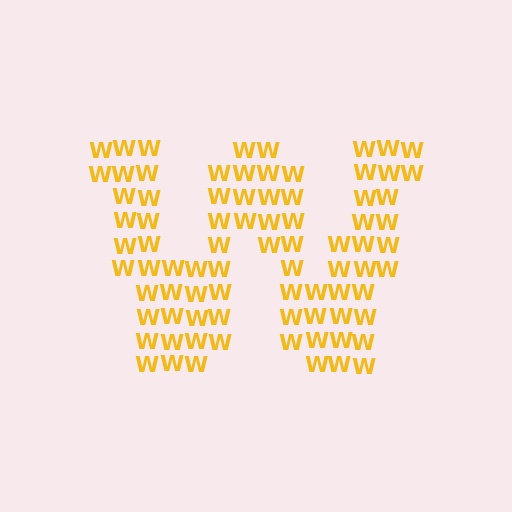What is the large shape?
The large shape is the letter W.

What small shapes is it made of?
It is made of small letter W's.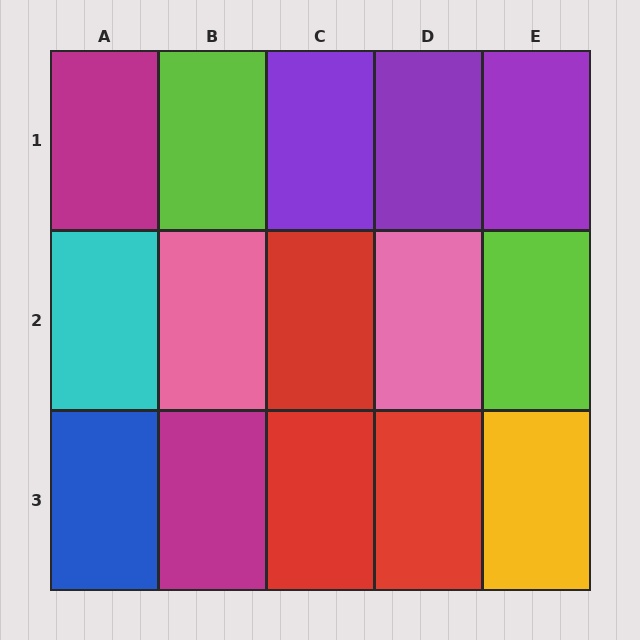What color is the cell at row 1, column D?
Purple.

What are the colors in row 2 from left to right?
Cyan, pink, red, pink, lime.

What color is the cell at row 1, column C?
Purple.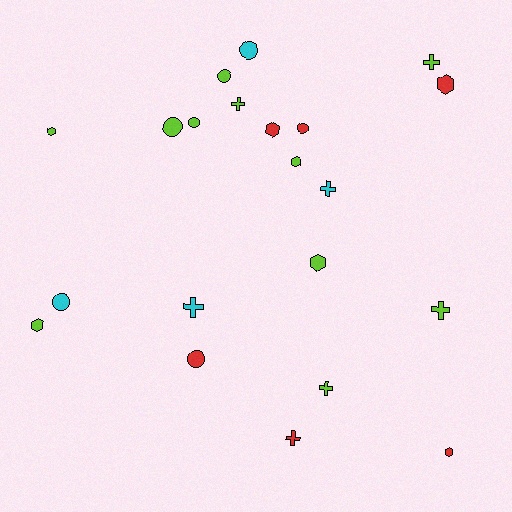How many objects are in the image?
There are 21 objects.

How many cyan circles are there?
There are 2 cyan circles.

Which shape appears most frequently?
Circle, with 7 objects.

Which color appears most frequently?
Lime, with 11 objects.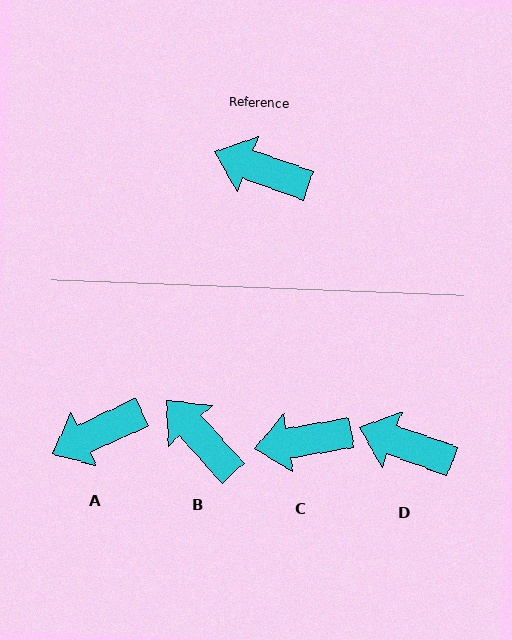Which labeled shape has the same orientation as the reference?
D.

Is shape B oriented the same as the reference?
No, it is off by about 27 degrees.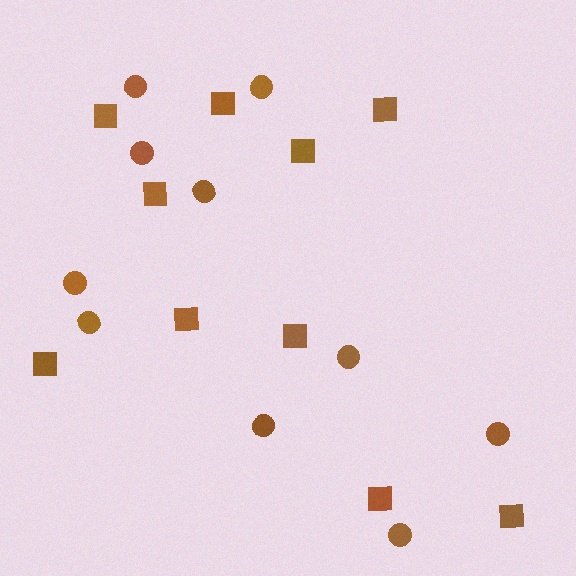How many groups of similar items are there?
There are 2 groups: one group of circles (10) and one group of squares (10).